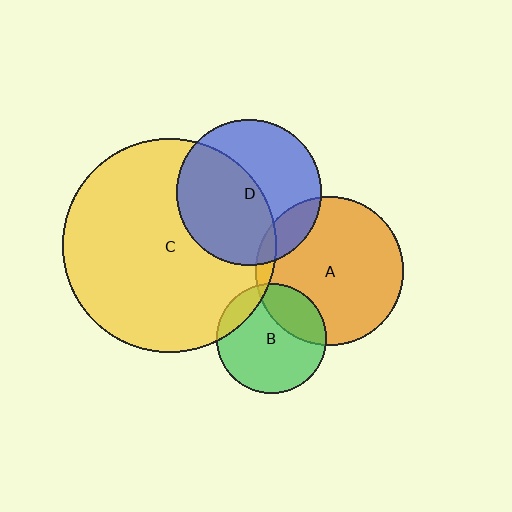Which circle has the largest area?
Circle C (yellow).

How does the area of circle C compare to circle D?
Approximately 2.2 times.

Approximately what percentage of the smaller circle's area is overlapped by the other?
Approximately 55%.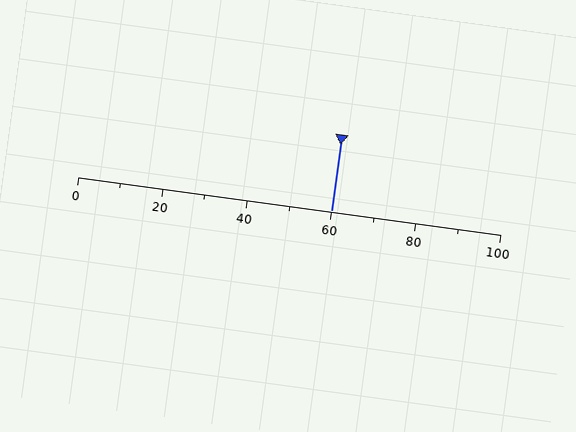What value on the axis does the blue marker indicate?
The marker indicates approximately 60.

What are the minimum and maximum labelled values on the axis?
The axis runs from 0 to 100.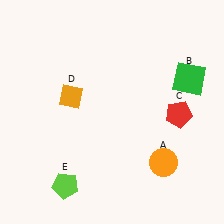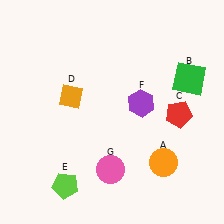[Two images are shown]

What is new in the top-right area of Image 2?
A purple hexagon (F) was added in the top-right area of Image 2.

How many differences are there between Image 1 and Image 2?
There are 2 differences between the two images.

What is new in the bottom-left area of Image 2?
A pink circle (G) was added in the bottom-left area of Image 2.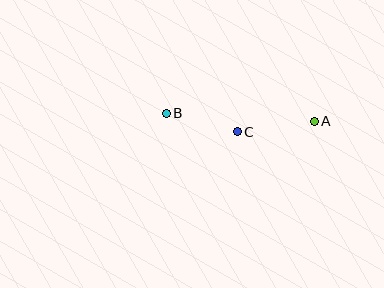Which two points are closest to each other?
Points B and C are closest to each other.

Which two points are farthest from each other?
Points A and B are farthest from each other.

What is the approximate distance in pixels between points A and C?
The distance between A and C is approximately 78 pixels.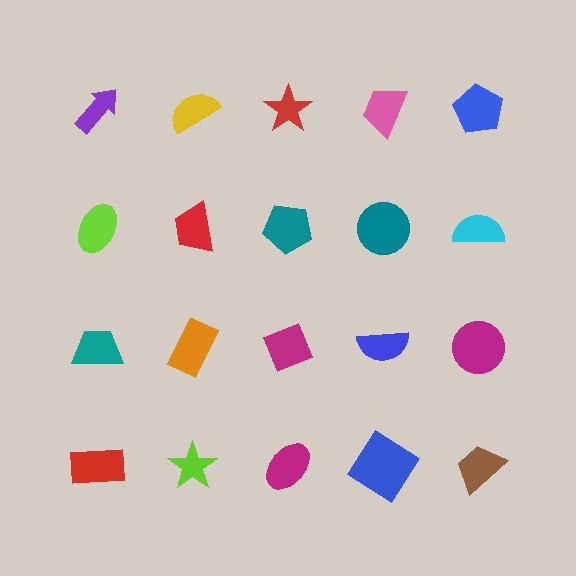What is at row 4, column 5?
A brown trapezoid.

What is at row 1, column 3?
A red star.